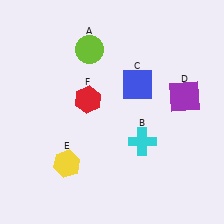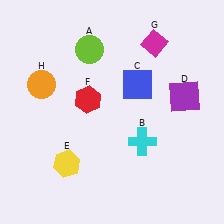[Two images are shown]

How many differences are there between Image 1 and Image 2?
There are 2 differences between the two images.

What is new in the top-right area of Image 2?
A magenta diamond (G) was added in the top-right area of Image 2.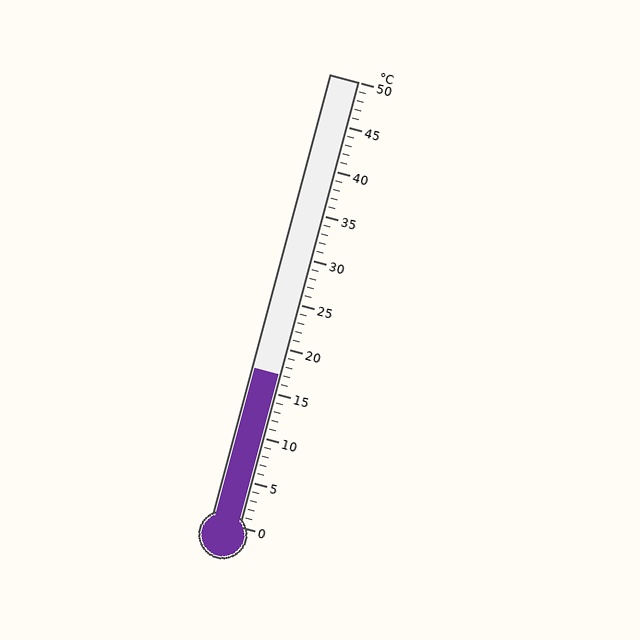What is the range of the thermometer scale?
The thermometer scale ranges from 0°C to 50°C.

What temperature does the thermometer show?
The thermometer shows approximately 17°C.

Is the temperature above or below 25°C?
The temperature is below 25°C.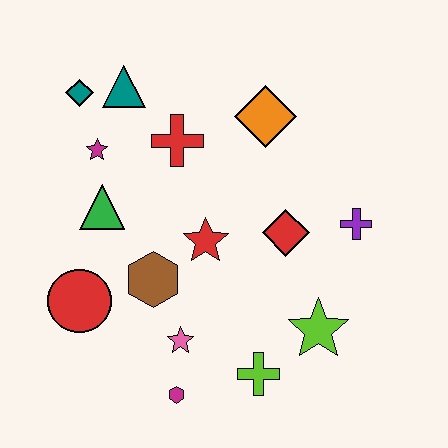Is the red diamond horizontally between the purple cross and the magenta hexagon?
Yes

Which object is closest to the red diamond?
The purple cross is closest to the red diamond.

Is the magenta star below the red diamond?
No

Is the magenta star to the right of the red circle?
Yes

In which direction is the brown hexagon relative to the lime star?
The brown hexagon is to the left of the lime star.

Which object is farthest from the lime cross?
The teal diamond is farthest from the lime cross.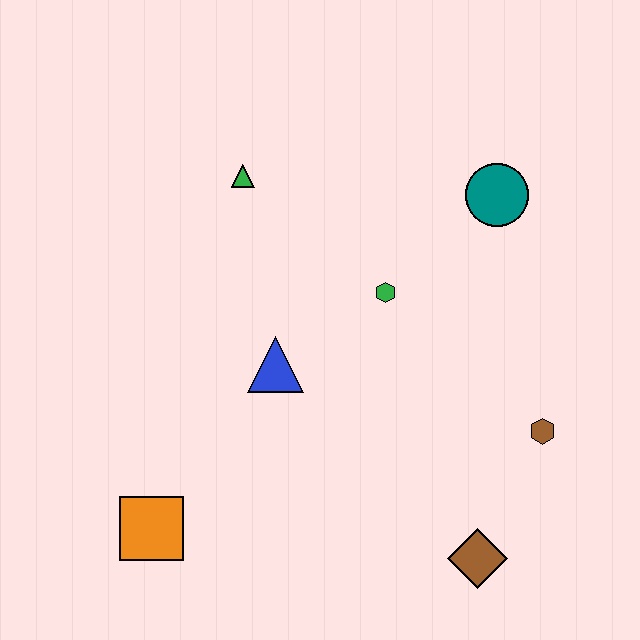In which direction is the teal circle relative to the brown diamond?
The teal circle is above the brown diamond.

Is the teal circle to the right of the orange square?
Yes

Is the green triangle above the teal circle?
Yes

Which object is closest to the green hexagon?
The blue triangle is closest to the green hexagon.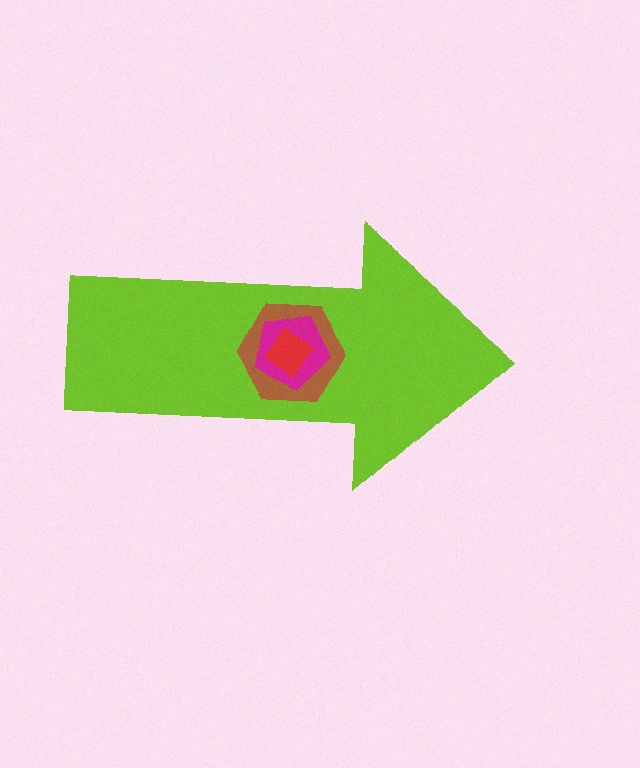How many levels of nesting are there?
4.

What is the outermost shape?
The lime arrow.